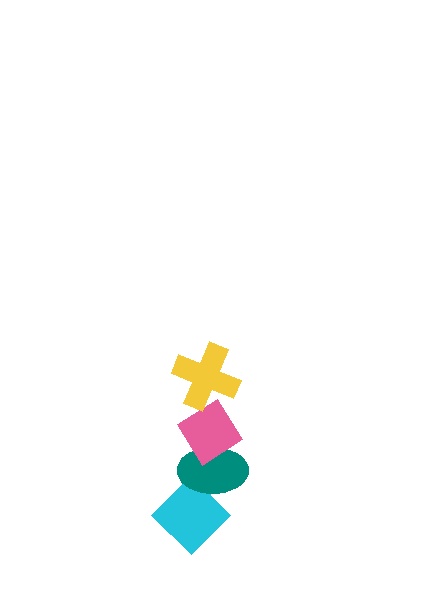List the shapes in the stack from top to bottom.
From top to bottom: the yellow cross, the pink diamond, the teal ellipse, the cyan diamond.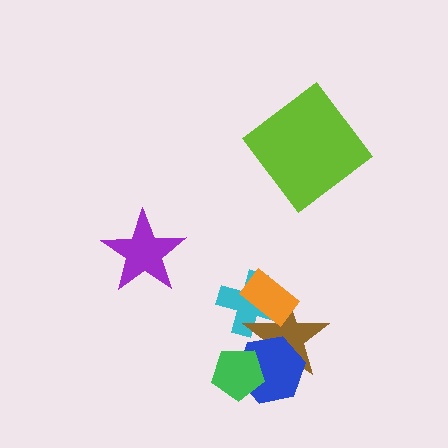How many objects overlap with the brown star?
4 objects overlap with the brown star.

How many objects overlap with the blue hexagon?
2 objects overlap with the blue hexagon.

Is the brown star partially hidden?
Yes, it is partially covered by another shape.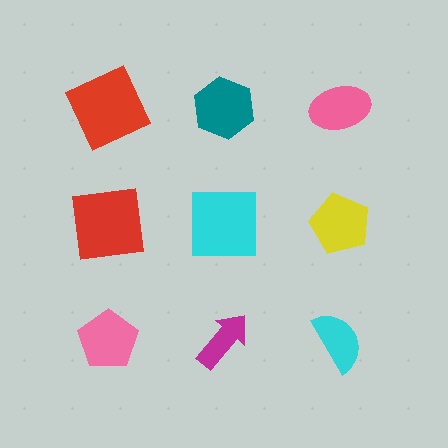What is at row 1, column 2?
A teal hexagon.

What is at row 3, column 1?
A pink pentagon.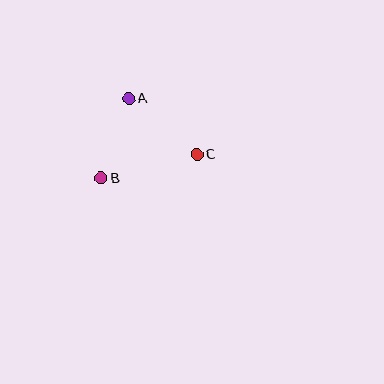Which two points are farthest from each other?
Points B and C are farthest from each other.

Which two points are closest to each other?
Points A and B are closest to each other.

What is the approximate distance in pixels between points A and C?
The distance between A and C is approximately 88 pixels.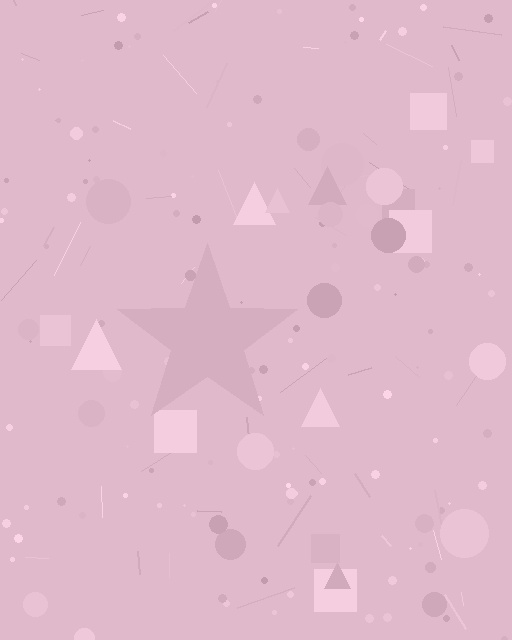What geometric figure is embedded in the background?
A star is embedded in the background.